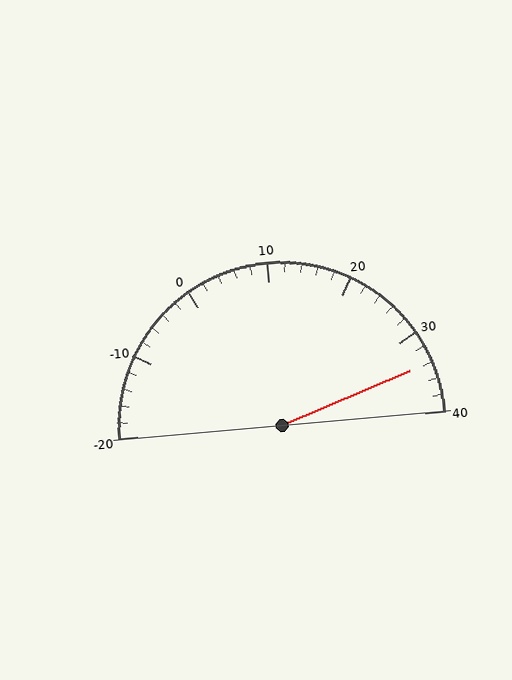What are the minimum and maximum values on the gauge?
The gauge ranges from -20 to 40.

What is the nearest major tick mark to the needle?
The nearest major tick mark is 30.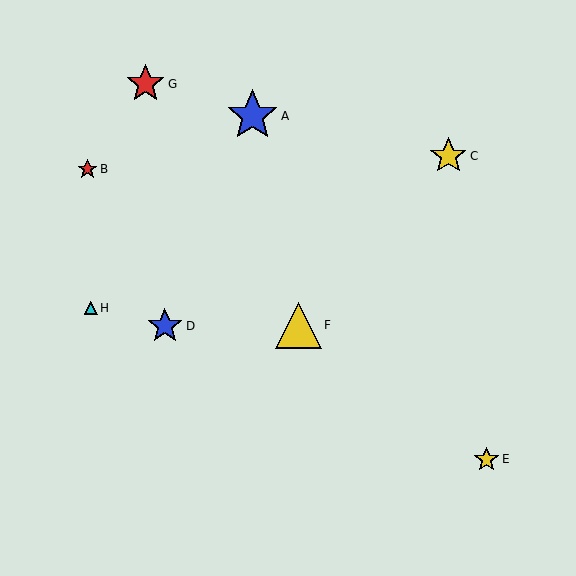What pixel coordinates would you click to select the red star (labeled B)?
Click at (87, 169) to select the red star B.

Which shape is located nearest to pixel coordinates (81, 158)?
The red star (labeled B) at (87, 169) is nearest to that location.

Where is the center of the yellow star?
The center of the yellow star is at (448, 156).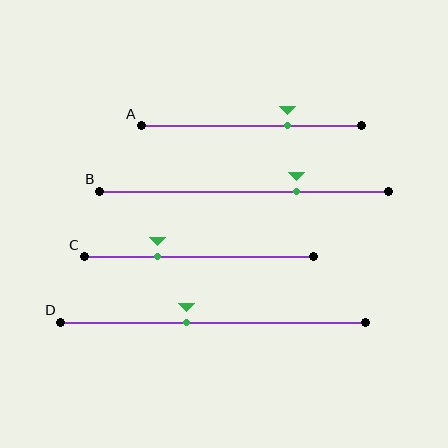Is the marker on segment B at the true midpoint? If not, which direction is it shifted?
No, the marker on segment B is shifted to the right by about 18% of the segment length.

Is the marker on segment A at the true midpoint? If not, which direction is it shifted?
No, the marker on segment A is shifted to the right by about 16% of the segment length.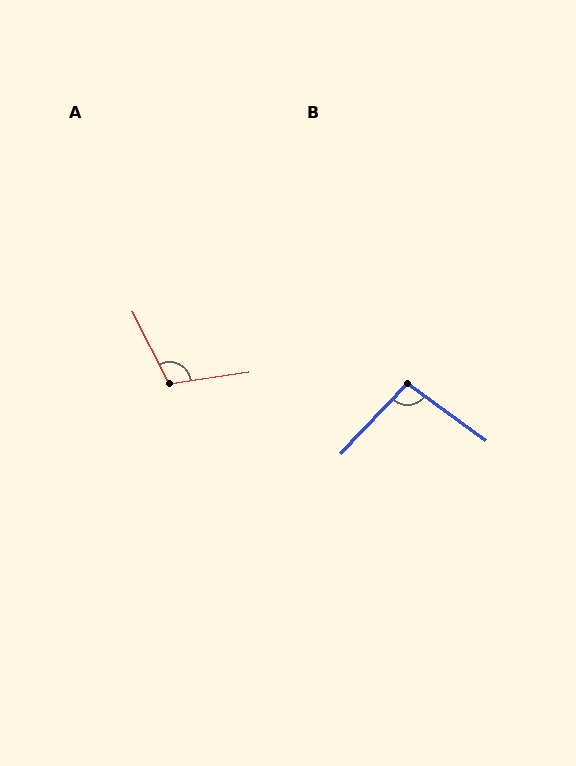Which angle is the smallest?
B, at approximately 97 degrees.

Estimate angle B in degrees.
Approximately 97 degrees.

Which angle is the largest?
A, at approximately 109 degrees.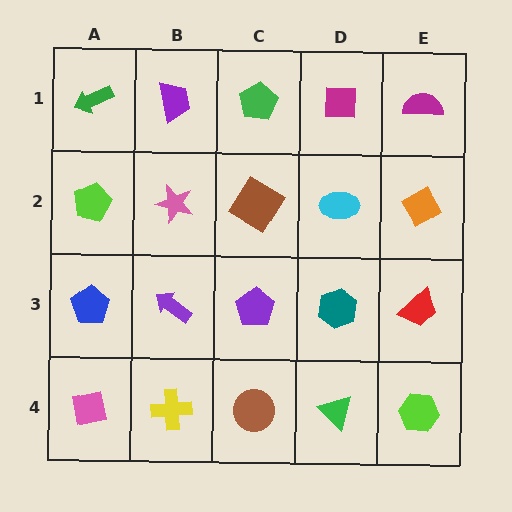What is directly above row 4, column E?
A red trapezoid.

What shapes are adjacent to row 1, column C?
A brown diamond (row 2, column C), a purple trapezoid (row 1, column B), a magenta square (row 1, column D).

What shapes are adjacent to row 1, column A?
A lime pentagon (row 2, column A), a purple trapezoid (row 1, column B).